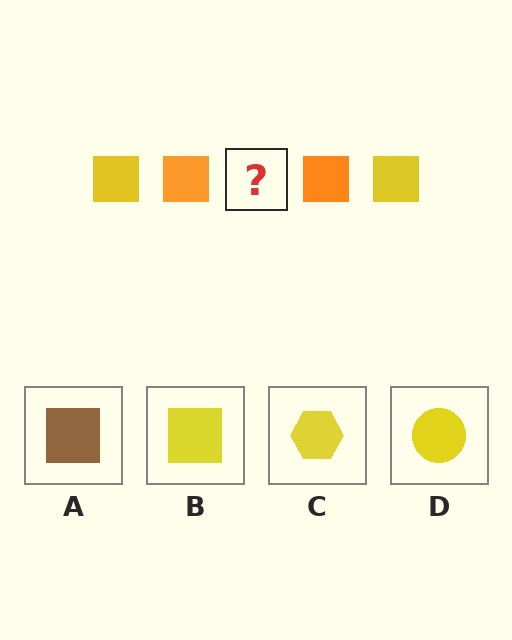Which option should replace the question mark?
Option B.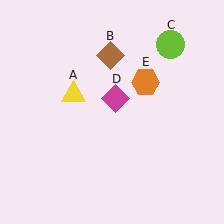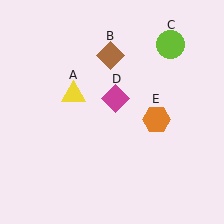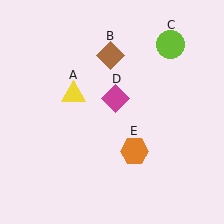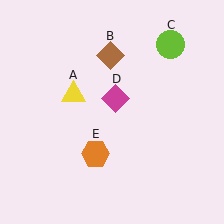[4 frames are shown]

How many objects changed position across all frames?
1 object changed position: orange hexagon (object E).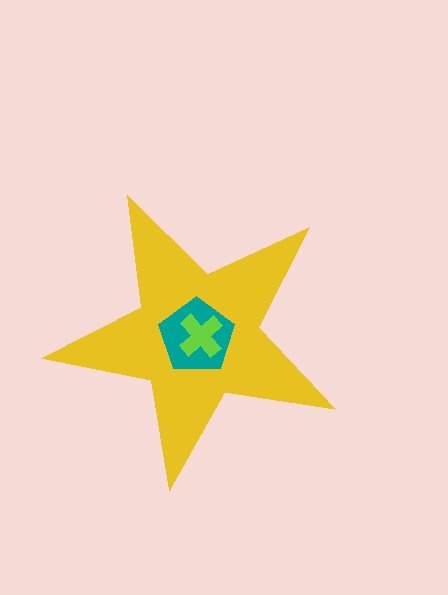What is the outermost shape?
The yellow star.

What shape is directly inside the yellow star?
The teal pentagon.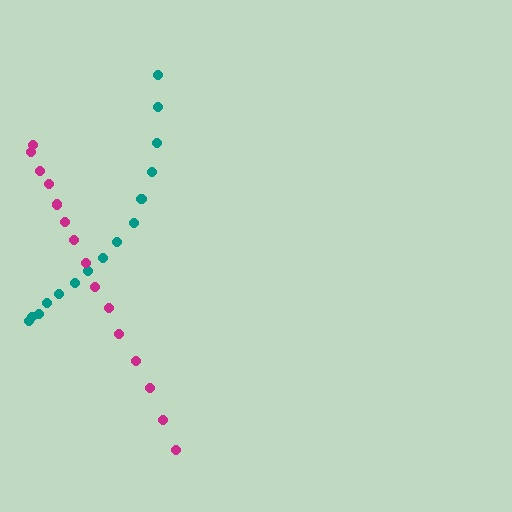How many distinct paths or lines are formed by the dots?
There are 2 distinct paths.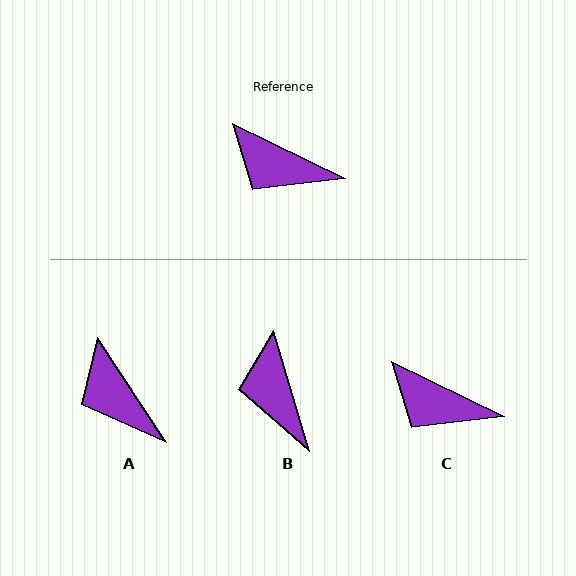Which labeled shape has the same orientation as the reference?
C.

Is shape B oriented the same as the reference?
No, it is off by about 47 degrees.